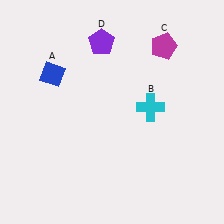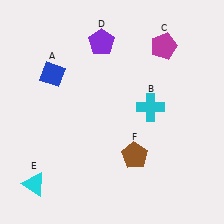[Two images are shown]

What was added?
A cyan triangle (E), a brown pentagon (F) were added in Image 2.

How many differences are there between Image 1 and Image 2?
There are 2 differences between the two images.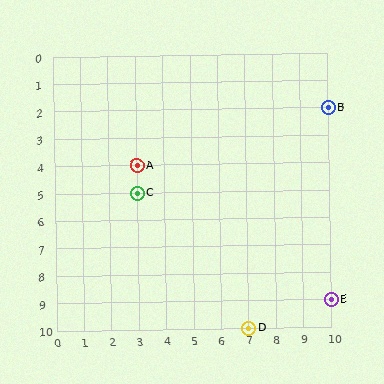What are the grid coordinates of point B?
Point B is at grid coordinates (10, 2).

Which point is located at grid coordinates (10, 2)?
Point B is at (10, 2).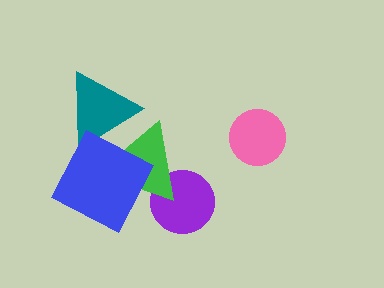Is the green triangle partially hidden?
Yes, it is partially covered by another shape.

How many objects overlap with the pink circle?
0 objects overlap with the pink circle.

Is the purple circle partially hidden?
Yes, it is partially covered by another shape.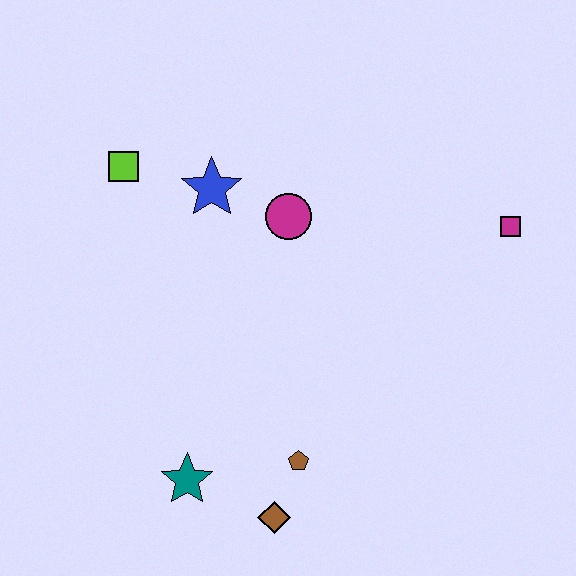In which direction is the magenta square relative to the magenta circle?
The magenta square is to the right of the magenta circle.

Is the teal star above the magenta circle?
No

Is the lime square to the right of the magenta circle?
No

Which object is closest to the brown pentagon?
The brown diamond is closest to the brown pentagon.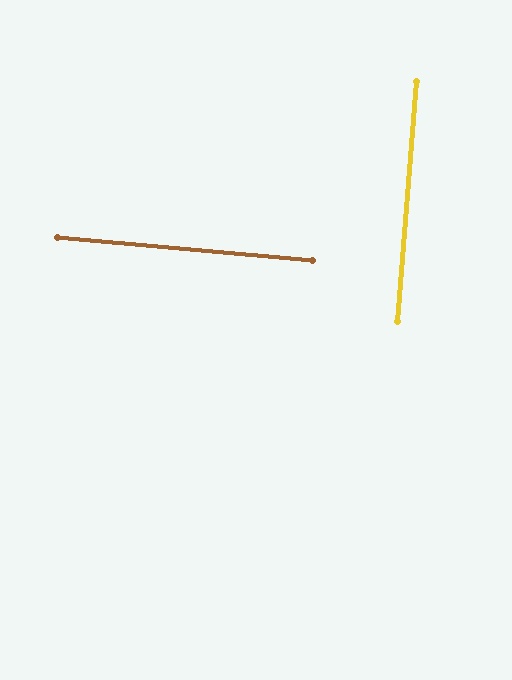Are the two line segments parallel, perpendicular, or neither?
Perpendicular — they meet at approximately 90°.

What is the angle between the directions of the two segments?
Approximately 90 degrees.